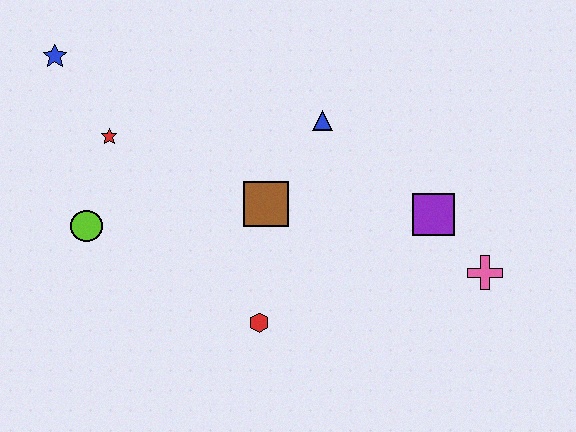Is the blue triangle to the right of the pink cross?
No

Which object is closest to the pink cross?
The purple square is closest to the pink cross.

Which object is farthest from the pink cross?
The blue star is farthest from the pink cross.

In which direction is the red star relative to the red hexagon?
The red star is above the red hexagon.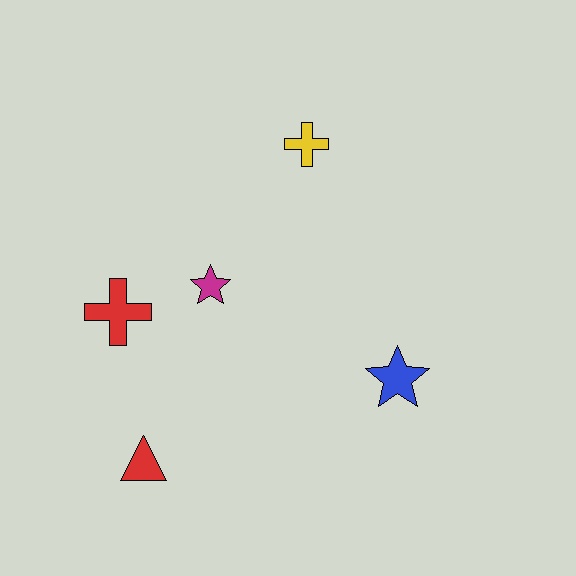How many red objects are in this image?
There are 2 red objects.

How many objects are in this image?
There are 5 objects.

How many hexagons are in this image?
There are no hexagons.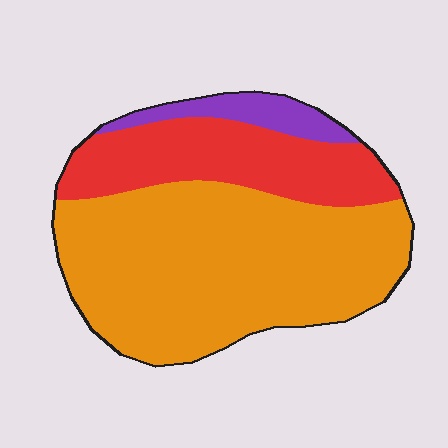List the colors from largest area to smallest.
From largest to smallest: orange, red, purple.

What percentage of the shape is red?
Red takes up between a sixth and a third of the shape.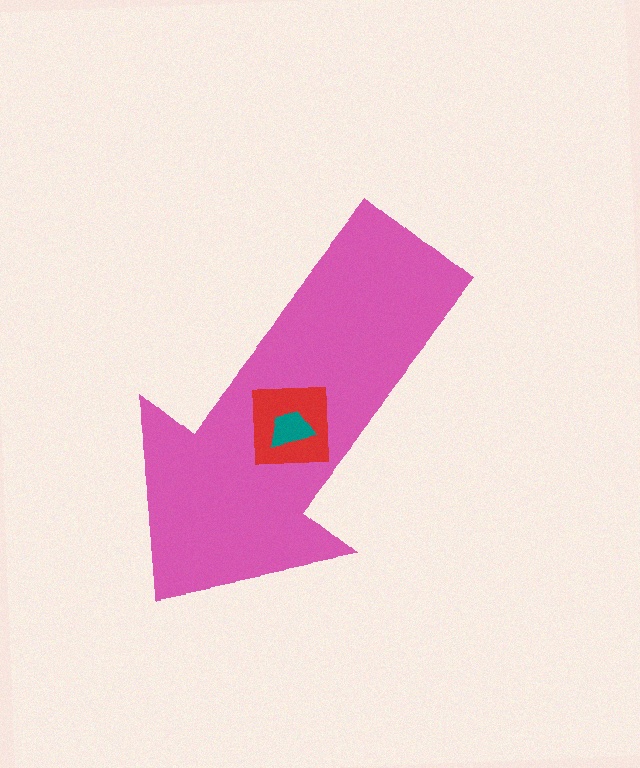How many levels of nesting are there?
3.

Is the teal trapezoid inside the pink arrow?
Yes.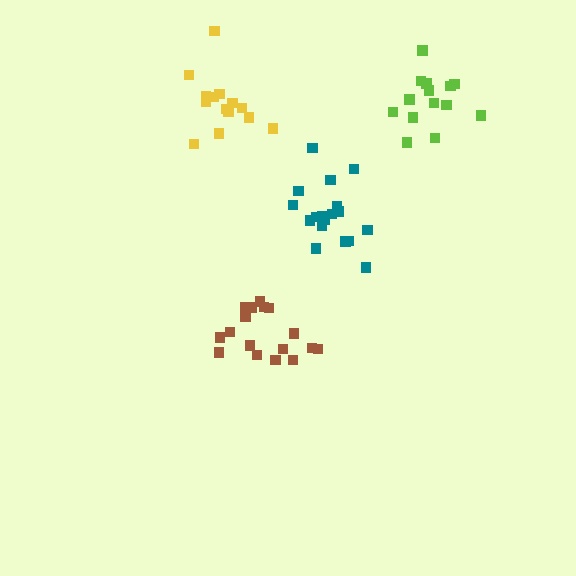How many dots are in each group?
Group 1: 17 dots, Group 2: 14 dots, Group 3: 14 dots, Group 4: 18 dots (63 total).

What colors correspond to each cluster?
The clusters are colored: brown, lime, yellow, teal.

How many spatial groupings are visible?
There are 4 spatial groupings.